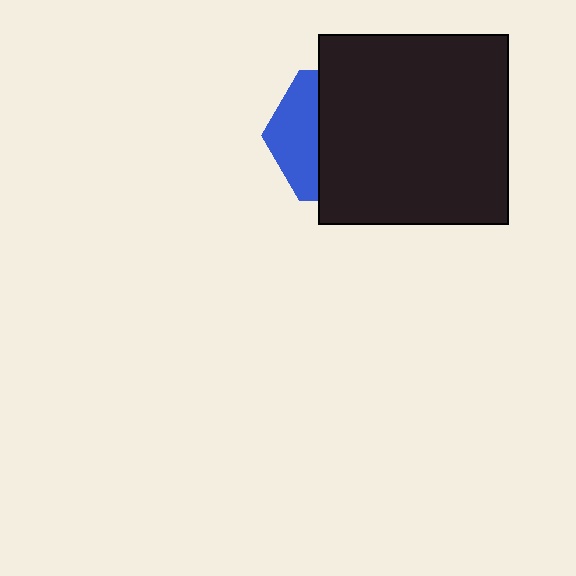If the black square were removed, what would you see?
You would see the complete blue hexagon.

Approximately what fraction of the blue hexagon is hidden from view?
Roughly 67% of the blue hexagon is hidden behind the black square.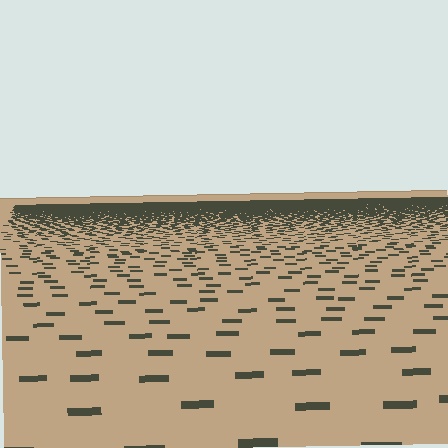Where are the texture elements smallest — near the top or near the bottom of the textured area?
Near the top.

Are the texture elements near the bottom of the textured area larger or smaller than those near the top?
Larger. Near the bottom, elements are closer to the viewer and appear at a bigger on-screen size.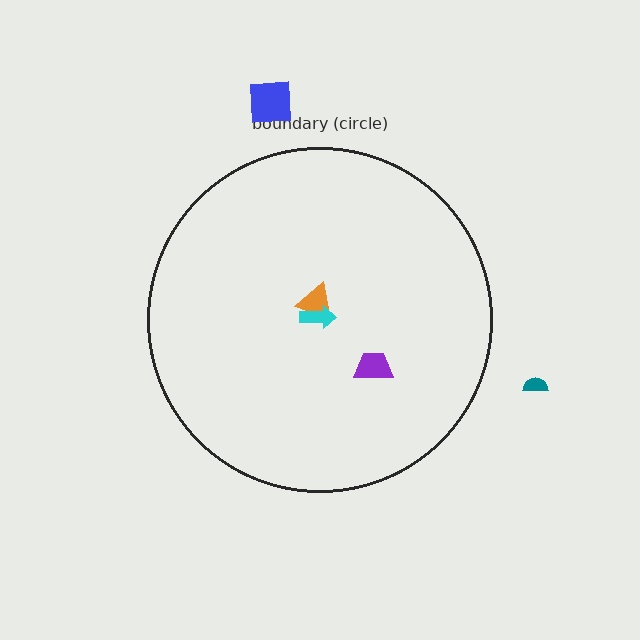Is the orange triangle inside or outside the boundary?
Inside.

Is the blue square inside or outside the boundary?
Outside.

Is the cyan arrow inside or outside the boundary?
Inside.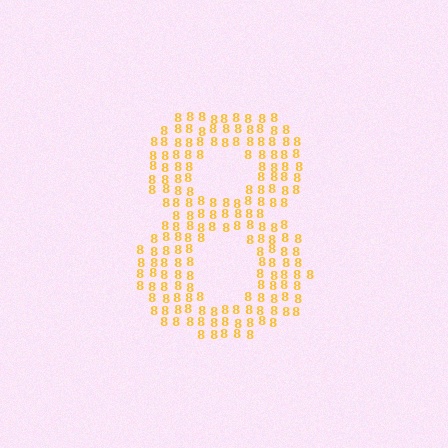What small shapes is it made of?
It is made of small digit 8's.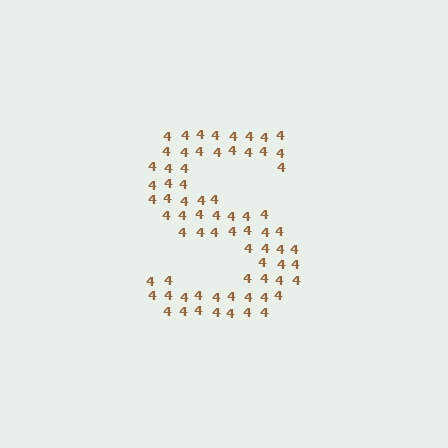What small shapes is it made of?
It is made of small digit 4's.